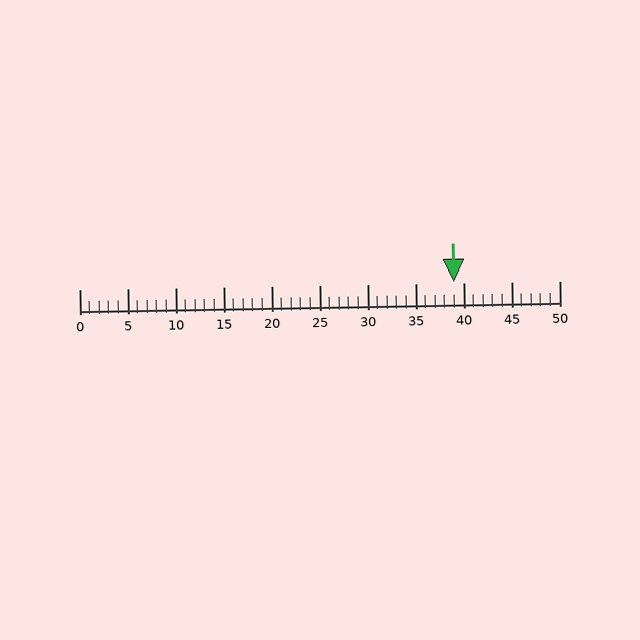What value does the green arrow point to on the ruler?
The green arrow points to approximately 39.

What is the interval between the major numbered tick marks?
The major tick marks are spaced 5 units apart.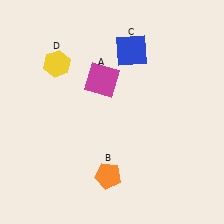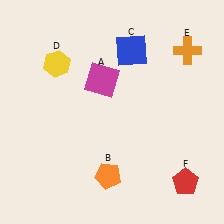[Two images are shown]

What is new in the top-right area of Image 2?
An orange cross (E) was added in the top-right area of Image 2.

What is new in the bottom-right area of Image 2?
A red pentagon (F) was added in the bottom-right area of Image 2.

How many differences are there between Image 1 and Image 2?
There are 2 differences between the two images.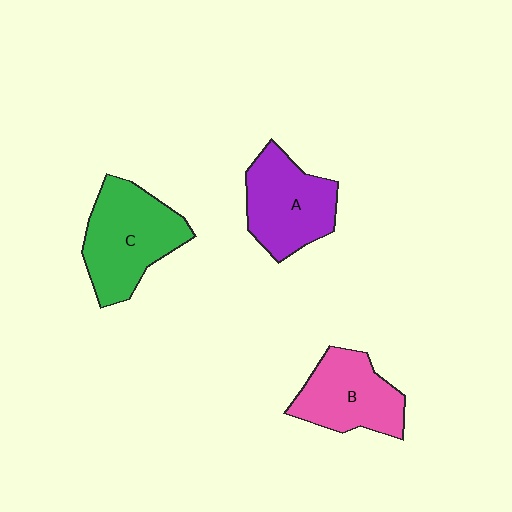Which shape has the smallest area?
Shape B (pink).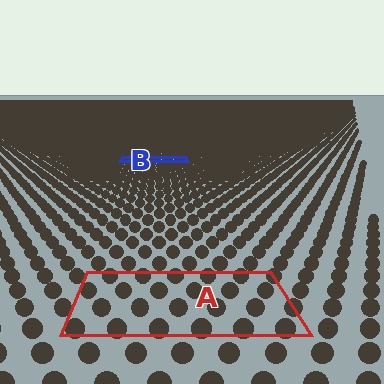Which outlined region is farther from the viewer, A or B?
Region B is farther from the viewer — the texture elements inside it appear smaller and more densely packed.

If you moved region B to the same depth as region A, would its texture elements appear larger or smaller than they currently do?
They would appear larger. At a closer depth, the same texture elements are projected at a bigger on-screen size.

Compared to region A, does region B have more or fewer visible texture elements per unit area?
Region B has more texture elements per unit area — they are packed more densely because it is farther away.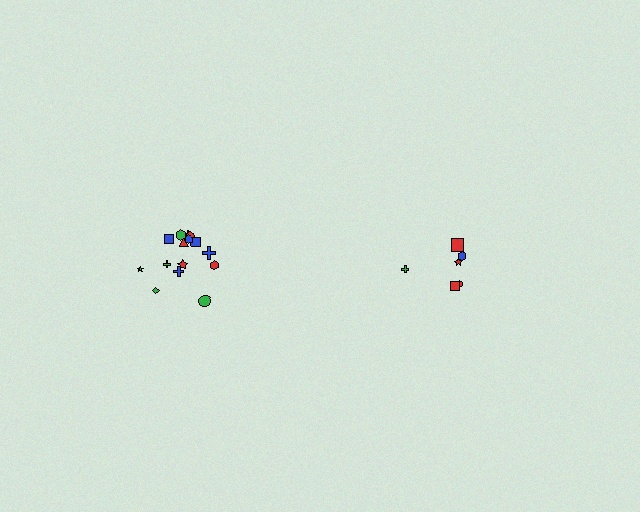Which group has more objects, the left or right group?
The left group.